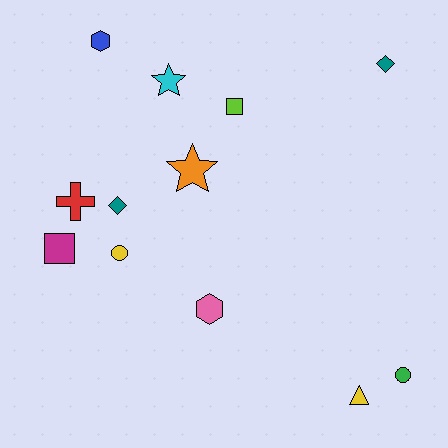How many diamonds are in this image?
There are 2 diamonds.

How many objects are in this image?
There are 12 objects.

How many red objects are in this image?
There is 1 red object.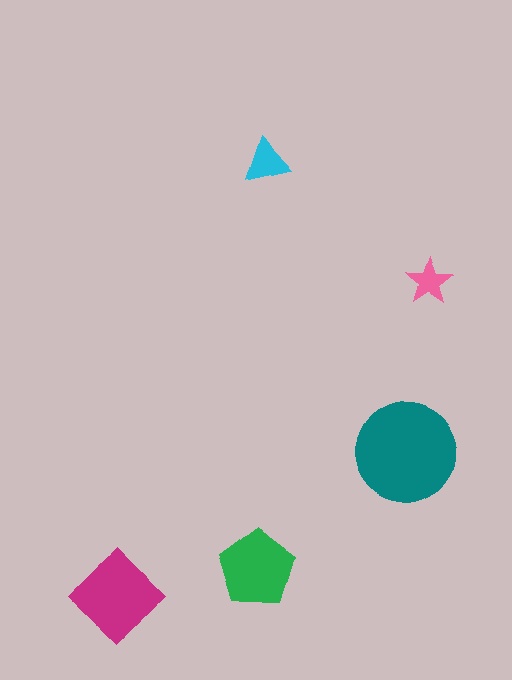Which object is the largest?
The teal circle.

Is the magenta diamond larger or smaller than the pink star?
Larger.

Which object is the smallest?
The pink star.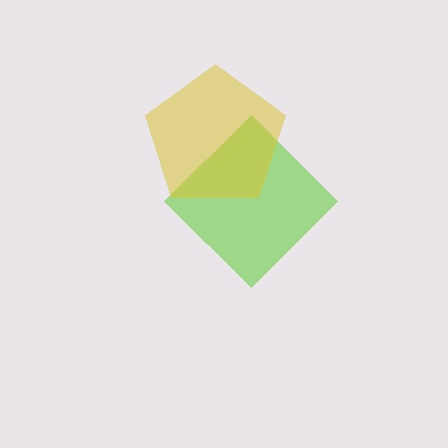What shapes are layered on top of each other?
The layered shapes are: a lime diamond, a yellow pentagon.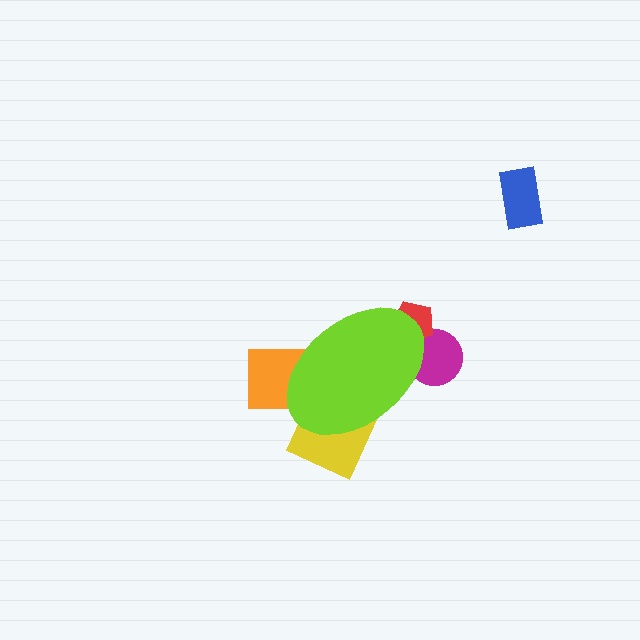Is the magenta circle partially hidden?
Yes, the magenta circle is partially hidden behind the lime ellipse.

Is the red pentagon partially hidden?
Yes, the red pentagon is partially hidden behind the lime ellipse.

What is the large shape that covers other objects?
A lime ellipse.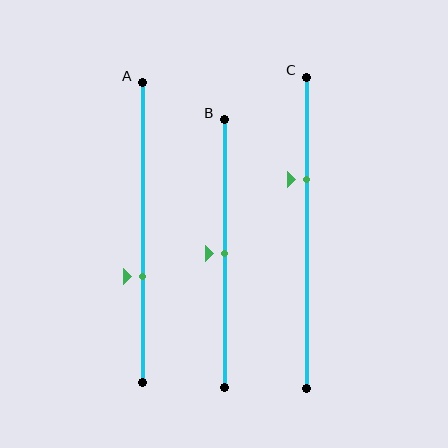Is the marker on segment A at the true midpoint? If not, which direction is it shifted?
No, the marker on segment A is shifted downward by about 15% of the segment length.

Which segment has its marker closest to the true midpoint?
Segment B has its marker closest to the true midpoint.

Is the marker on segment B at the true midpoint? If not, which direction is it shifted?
Yes, the marker on segment B is at the true midpoint.